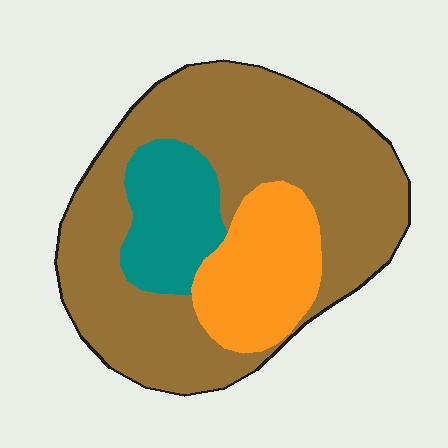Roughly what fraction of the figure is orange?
Orange covers around 20% of the figure.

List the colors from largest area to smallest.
From largest to smallest: brown, orange, teal.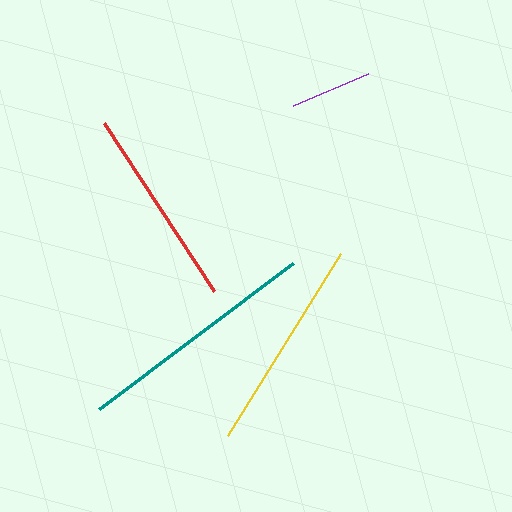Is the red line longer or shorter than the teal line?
The teal line is longer than the red line.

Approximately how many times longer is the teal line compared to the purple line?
The teal line is approximately 3.0 times the length of the purple line.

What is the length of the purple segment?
The purple segment is approximately 81 pixels long.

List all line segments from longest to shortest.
From longest to shortest: teal, yellow, red, purple.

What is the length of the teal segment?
The teal segment is approximately 243 pixels long.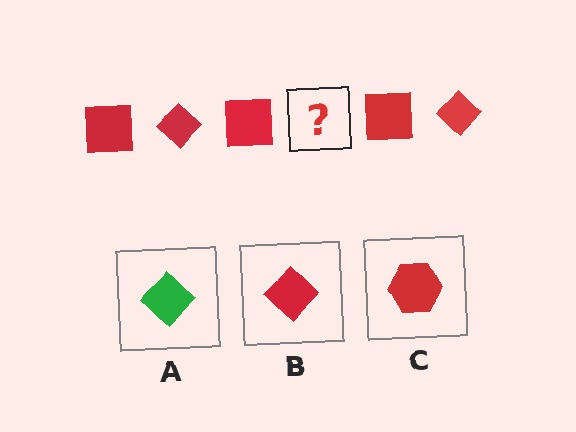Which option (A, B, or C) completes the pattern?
B.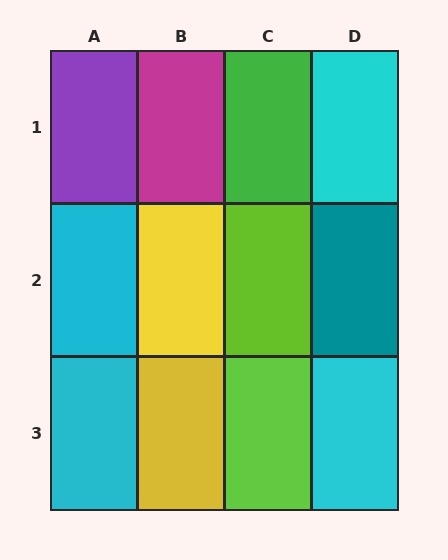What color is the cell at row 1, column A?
Purple.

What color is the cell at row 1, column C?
Green.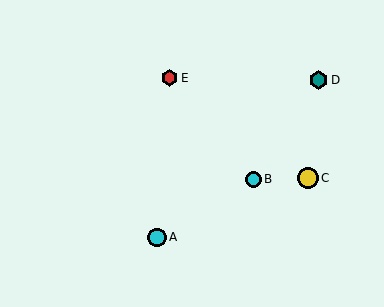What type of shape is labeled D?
Shape D is a teal hexagon.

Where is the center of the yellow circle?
The center of the yellow circle is at (308, 178).